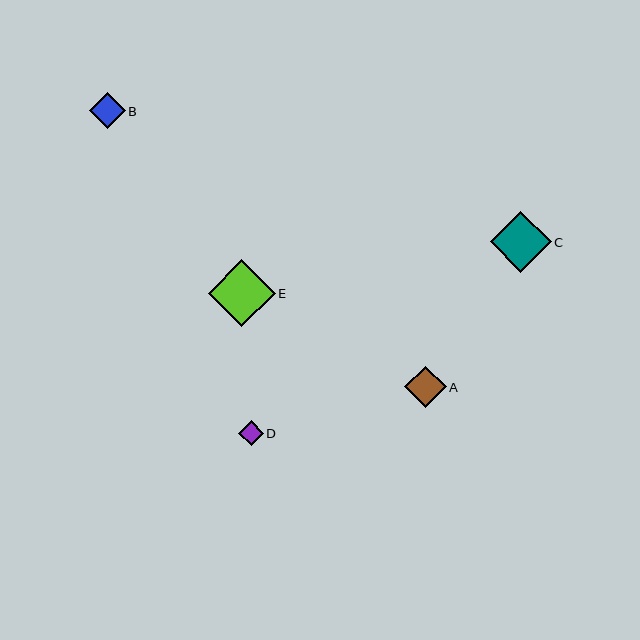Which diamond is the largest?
Diamond E is the largest with a size of approximately 67 pixels.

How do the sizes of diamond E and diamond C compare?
Diamond E and diamond C are approximately the same size.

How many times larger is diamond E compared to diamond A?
Diamond E is approximately 1.6 times the size of diamond A.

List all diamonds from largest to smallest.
From largest to smallest: E, C, A, B, D.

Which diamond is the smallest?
Diamond D is the smallest with a size of approximately 24 pixels.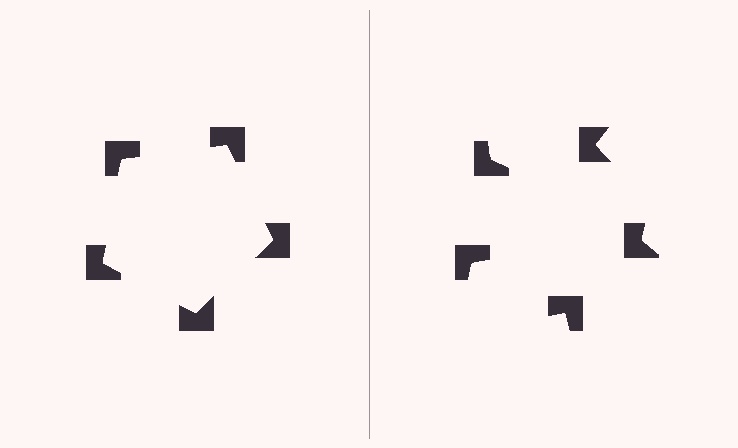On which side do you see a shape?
An illusory pentagon appears on the left side. On the right side the wedge cuts are rotated, so no coherent shape forms.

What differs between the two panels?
The notched squares are positioned identically on both sides; only the wedge orientations differ. On the left they align to a pentagon; on the right they are misaligned.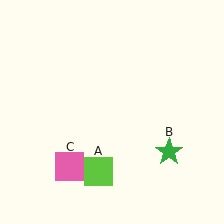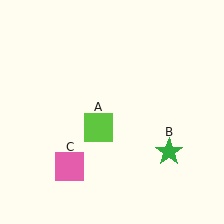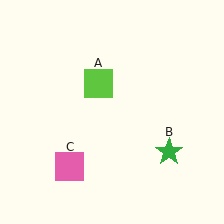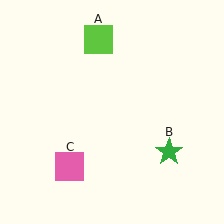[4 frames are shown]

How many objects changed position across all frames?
1 object changed position: lime square (object A).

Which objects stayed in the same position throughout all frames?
Green star (object B) and pink square (object C) remained stationary.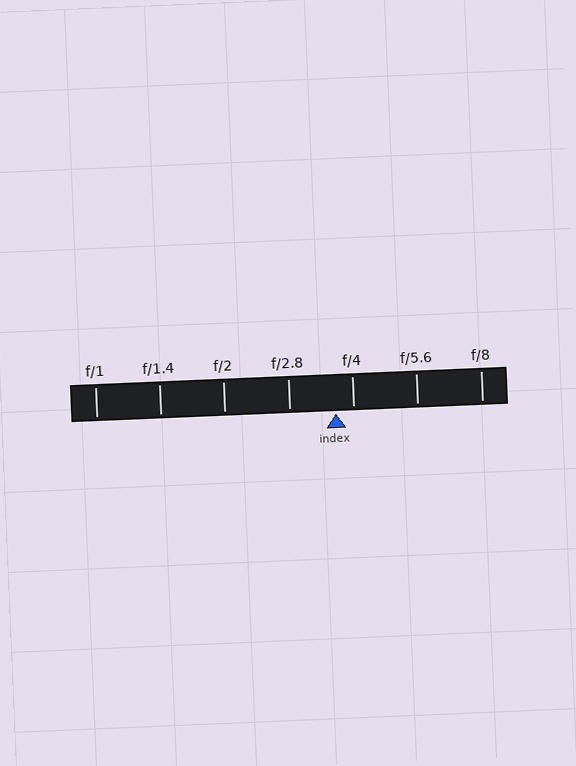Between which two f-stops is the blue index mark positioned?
The index mark is between f/2.8 and f/4.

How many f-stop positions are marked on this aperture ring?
There are 7 f-stop positions marked.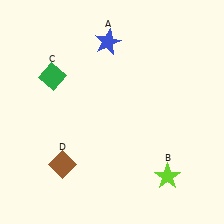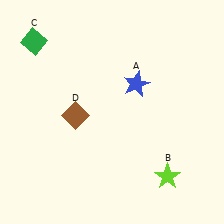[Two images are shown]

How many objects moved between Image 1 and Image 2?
3 objects moved between the two images.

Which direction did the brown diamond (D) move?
The brown diamond (D) moved up.